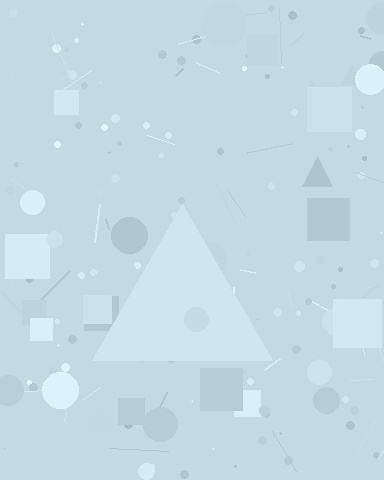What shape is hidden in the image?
A triangle is hidden in the image.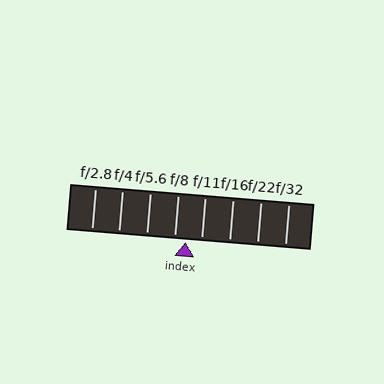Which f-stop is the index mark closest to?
The index mark is closest to f/8.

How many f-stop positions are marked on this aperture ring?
There are 8 f-stop positions marked.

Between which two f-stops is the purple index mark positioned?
The index mark is between f/8 and f/11.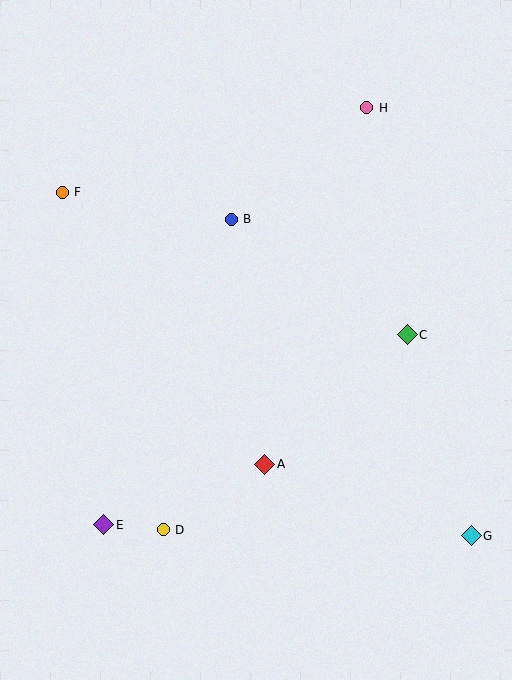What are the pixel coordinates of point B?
Point B is at (231, 219).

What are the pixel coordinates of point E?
Point E is at (104, 525).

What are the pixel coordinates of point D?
Point D is at (163, 530).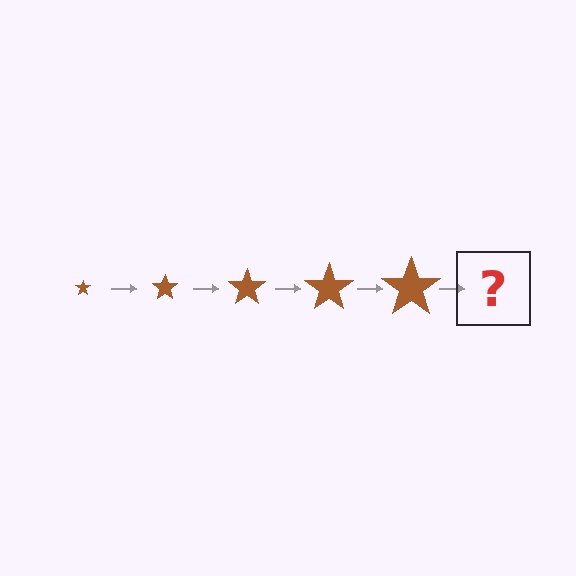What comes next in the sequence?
The next element should be a brown star, larger than the previous one.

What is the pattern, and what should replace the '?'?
The pattern is that the star gets progressively larger each step. The '?' should be a brown star, larger than the previous one.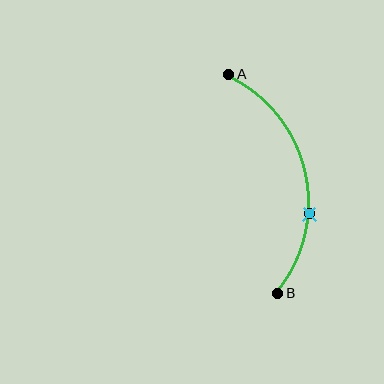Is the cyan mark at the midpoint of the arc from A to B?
No. The cyan mark lies on the arc but is closer to endpoint B. The arc midpoint would be at the point on the curve equidistant along the arc from both A and B.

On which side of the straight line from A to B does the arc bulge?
The arc bulges to the right of the straight line connecting A and B.